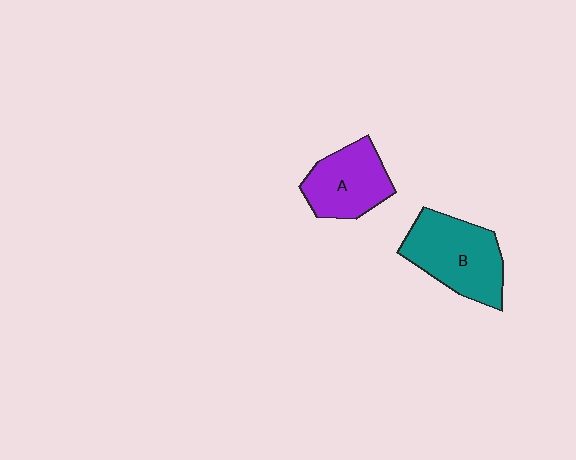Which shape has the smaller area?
Shape A (purple).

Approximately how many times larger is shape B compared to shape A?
Approximately 1.3 times.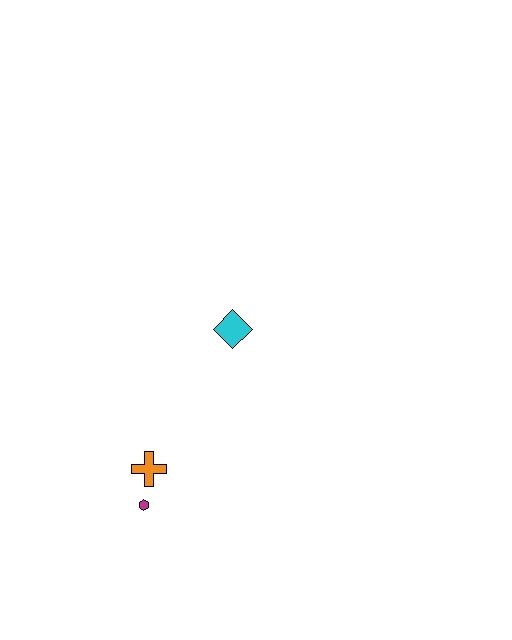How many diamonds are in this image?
There is 1 diamond.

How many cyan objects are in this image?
There is 1 cyan object.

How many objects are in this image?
There are 3 objects.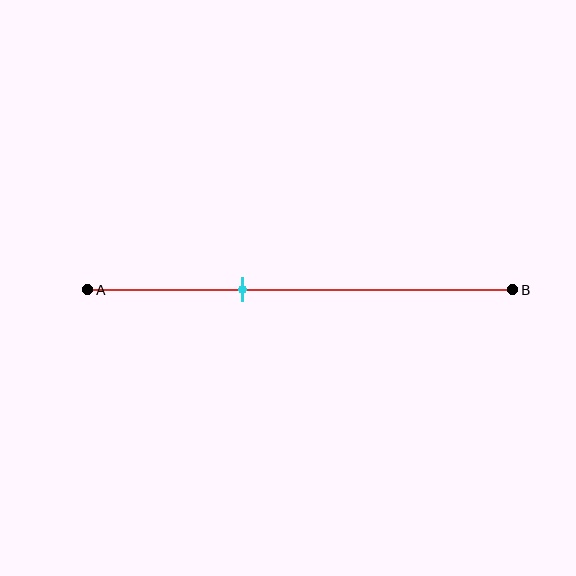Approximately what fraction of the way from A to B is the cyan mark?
The cyan mark is approximately 35% of the way from A to B.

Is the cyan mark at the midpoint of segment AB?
No, the mark is at about 35% from A, not at the 50% midpoint.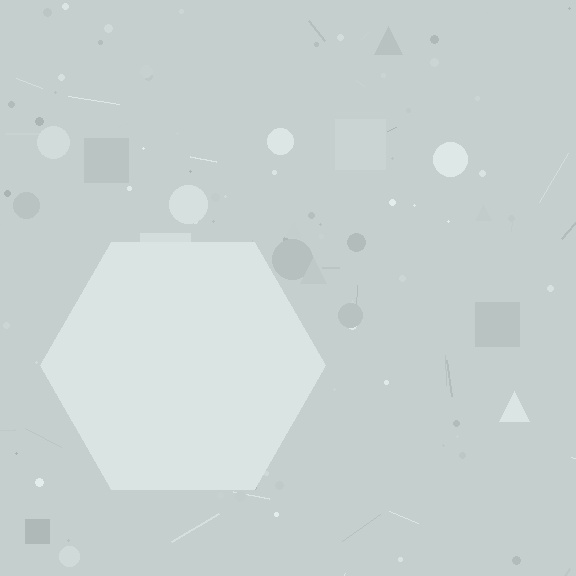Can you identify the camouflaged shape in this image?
The camouflaged shape is a hexagon.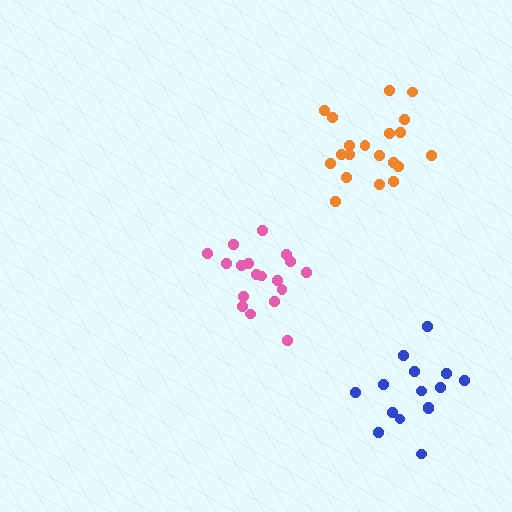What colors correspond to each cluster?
The clusters are colored: pink, blue, orange.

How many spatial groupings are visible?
There are 3 spatial groupings.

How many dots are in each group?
Group 1: 18 dots, Group 2: 15 dots, Group 3: 20 dots (53 total).